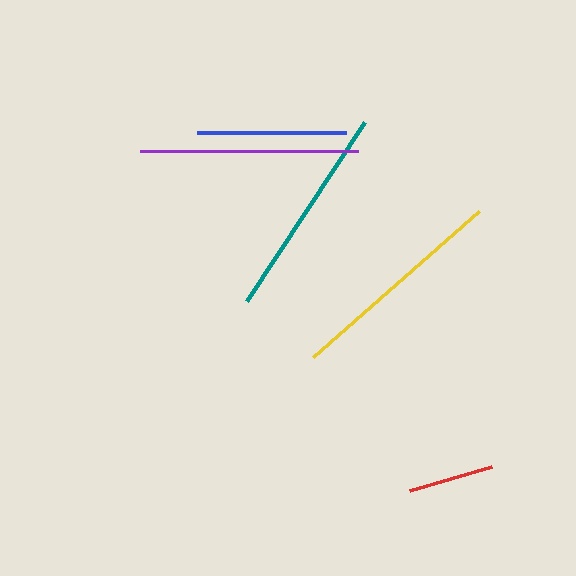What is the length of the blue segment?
The blue segment is approximately 149 pixels long.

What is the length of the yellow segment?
The yellow segment is approximately 221 pixels long.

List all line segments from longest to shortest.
From longest to shortest: yellow, purple, teal, blue, red.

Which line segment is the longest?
The yellow line is the longest at approximately 221 pixels.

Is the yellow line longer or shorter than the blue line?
The yellow line is longer than the blue line.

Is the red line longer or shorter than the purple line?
The purple line is longer than the red line.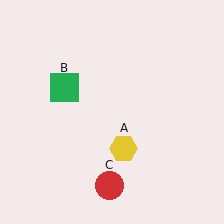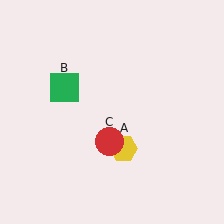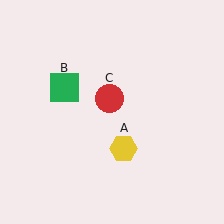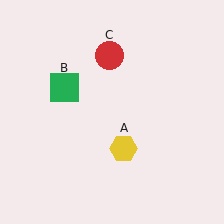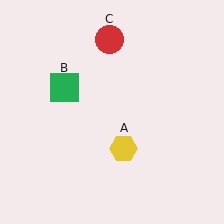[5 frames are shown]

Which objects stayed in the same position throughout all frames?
Yellow hexagon (object A) and green square (object B) remained stationary.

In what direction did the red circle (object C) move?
The red circle (object C) moved up.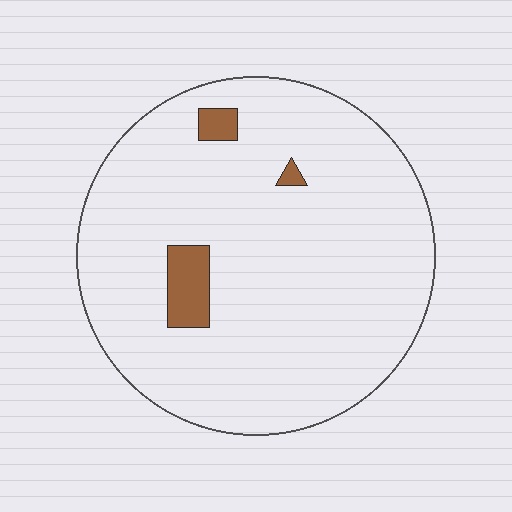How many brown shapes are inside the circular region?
3.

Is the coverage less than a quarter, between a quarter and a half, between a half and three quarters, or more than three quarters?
Less than a quarter.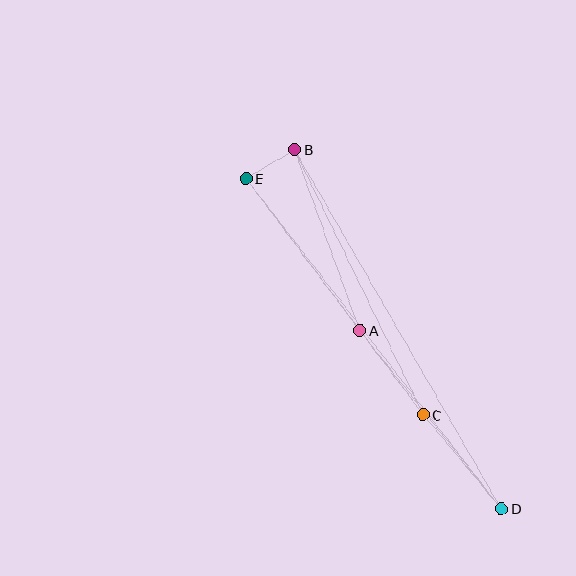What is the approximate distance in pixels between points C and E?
The distance between C and E is approximately 295 pixels.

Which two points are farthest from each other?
Points D and E are farthest from each other.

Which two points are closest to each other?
Points B and E are closest to each other.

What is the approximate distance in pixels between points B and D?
The distance between B and D is approximately 415 pixels.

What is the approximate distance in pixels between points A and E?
The distance between A and E is approximately 190 pixels.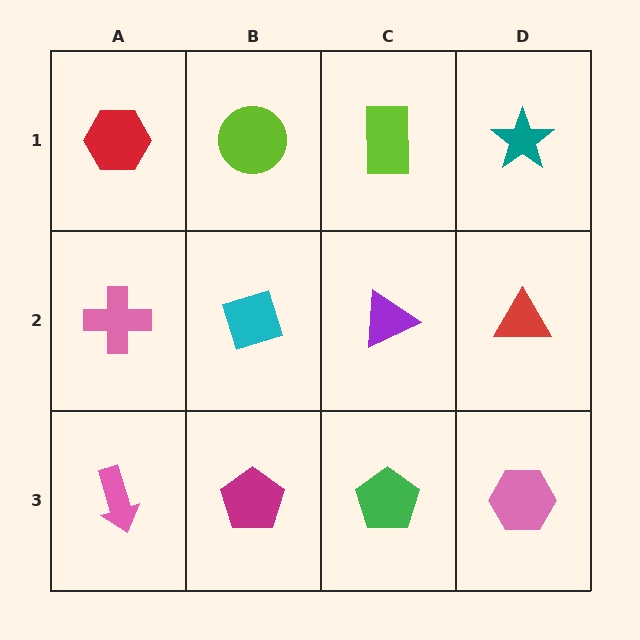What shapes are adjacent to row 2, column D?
A teal star (row 1, column D), a pink hexagon (row 3, column D), a purple triangle (row 2, column C).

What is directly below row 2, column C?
A green pentagon.